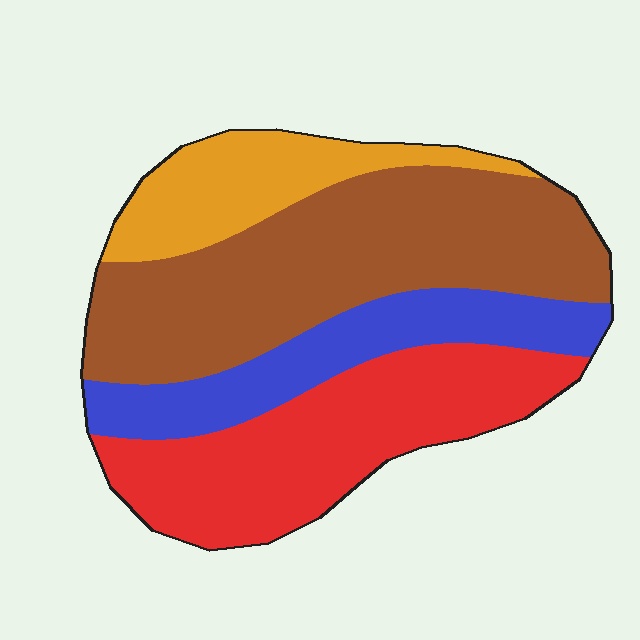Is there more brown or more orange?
Brown.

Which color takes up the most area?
Brown, at roughly 40%.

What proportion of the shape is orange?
Orange takes up about one eighth (1/8) of the shape.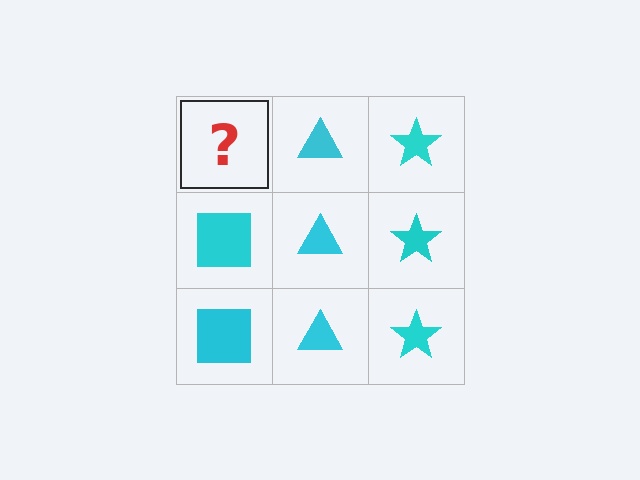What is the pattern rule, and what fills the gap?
The rule is that each column has a consistent shape. The gap should be filled with a cyan square.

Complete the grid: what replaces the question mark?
The question mark should be replaced with a cyan square.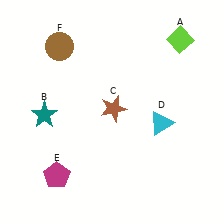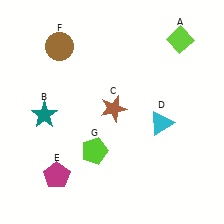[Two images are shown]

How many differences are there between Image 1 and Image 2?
There is 1 difference between the two images.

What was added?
A lime pentagon (G) was added in Image 2.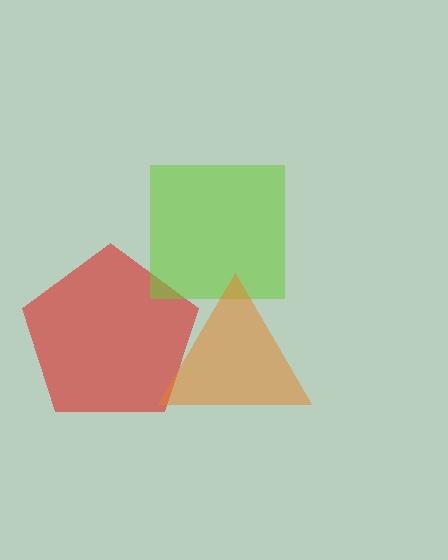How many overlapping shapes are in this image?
There are 3 overlapping shapes in the image.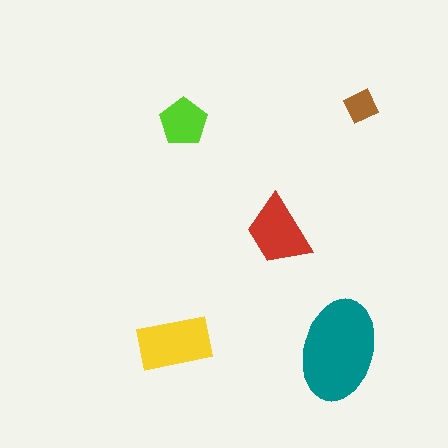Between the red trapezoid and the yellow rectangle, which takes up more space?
The yellow rectangle.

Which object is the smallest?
The brown diamond.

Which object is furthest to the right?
The brown diamond is rightmost.